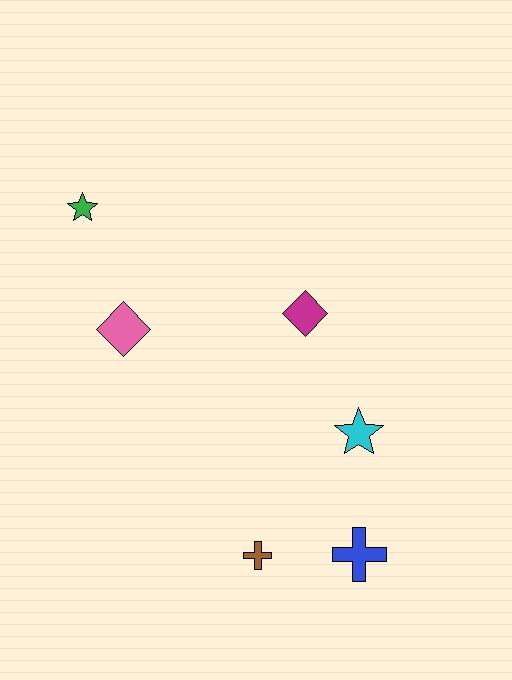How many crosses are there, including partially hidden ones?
There are 2 crosses.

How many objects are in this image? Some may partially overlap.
There are 6 objects.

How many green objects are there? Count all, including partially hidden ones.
There is 1 green object.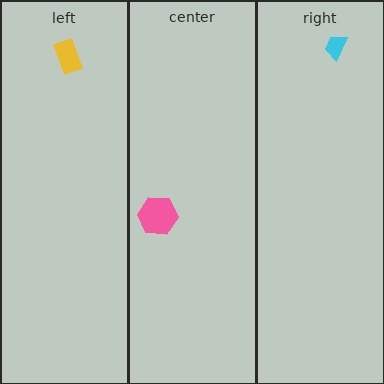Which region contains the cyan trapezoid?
The right region.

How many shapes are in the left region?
1.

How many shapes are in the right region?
1.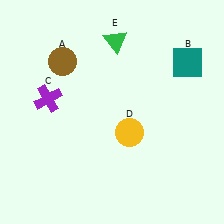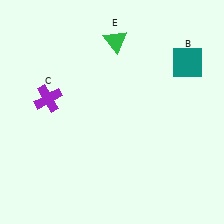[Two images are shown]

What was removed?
The yellow circle (D), the brown circle (A) were removed in Image 2.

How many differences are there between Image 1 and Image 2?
There are 2 differences between the two images.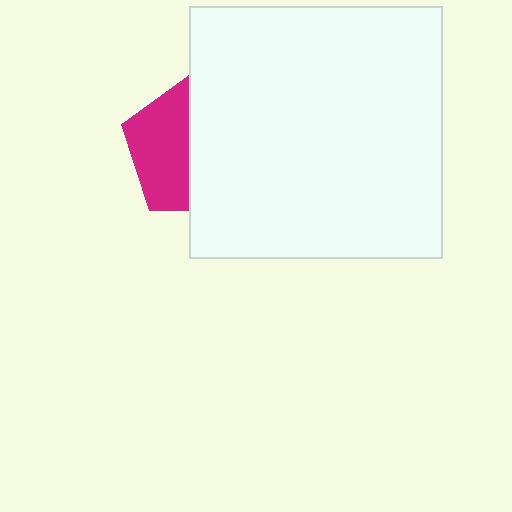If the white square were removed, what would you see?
You would see the complete magenta pentagon.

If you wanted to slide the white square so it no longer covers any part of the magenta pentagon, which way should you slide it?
Slide it right — that is the most direct way to separate the two shapes.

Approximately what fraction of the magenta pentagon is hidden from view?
Roughly 55% of the magenta pentagon is hidden behind the white square.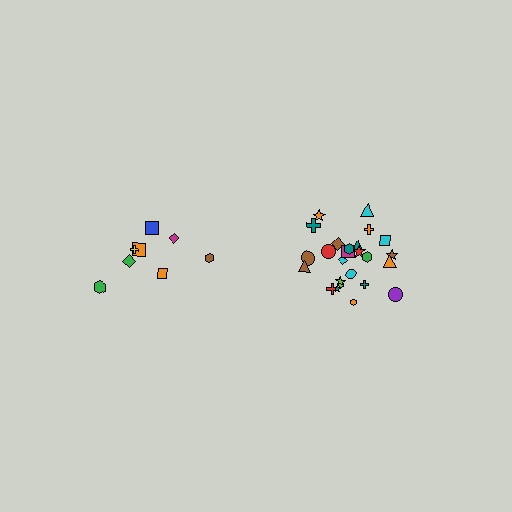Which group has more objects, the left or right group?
The right group.